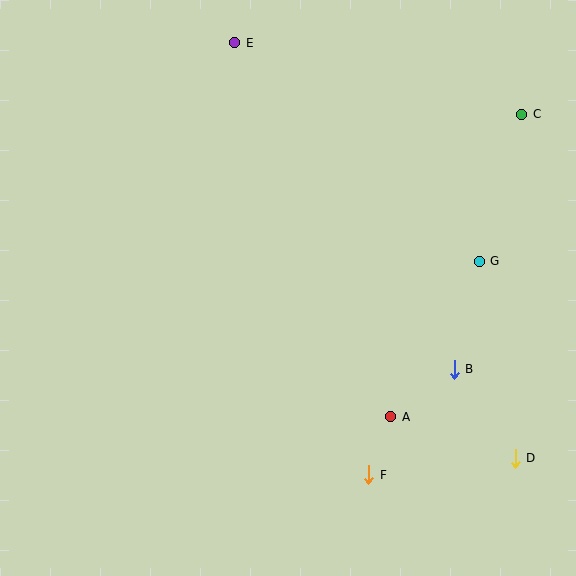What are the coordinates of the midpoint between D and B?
The midpoint between D and B is at (485, 414).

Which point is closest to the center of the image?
Point A at (391, 417) is closest to the center.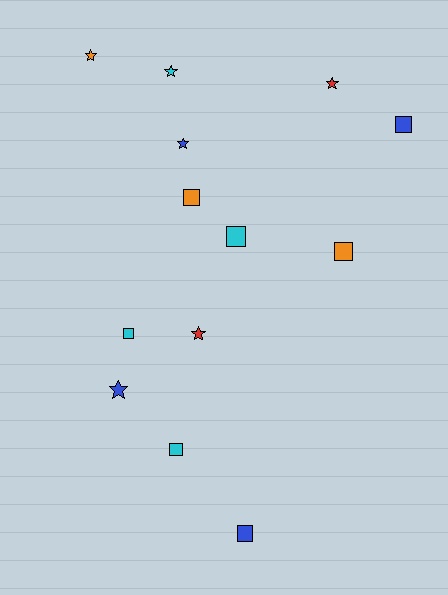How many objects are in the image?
There are 13 objects.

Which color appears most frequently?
Blue, with 4 objects.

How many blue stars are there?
There are 2 blue stars.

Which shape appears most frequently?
Square, with 7 objects.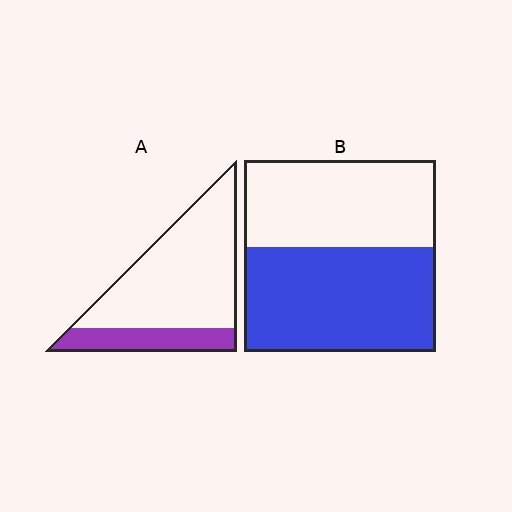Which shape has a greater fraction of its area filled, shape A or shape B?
Shape B.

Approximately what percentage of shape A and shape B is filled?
A is approximately 25% and B is approximately 55%.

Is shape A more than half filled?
No.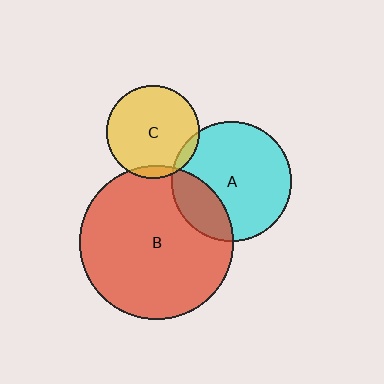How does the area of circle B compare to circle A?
Approximately 1.6 times.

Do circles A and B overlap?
Yes.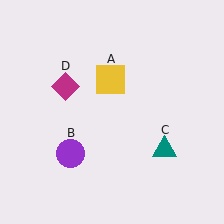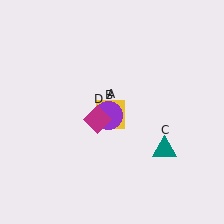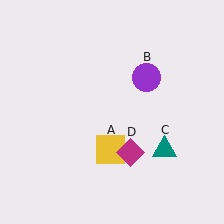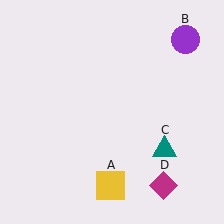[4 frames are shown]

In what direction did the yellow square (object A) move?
The yellow square (object A) moved down.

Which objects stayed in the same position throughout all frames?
Teal triangle (object C) remained stationary.